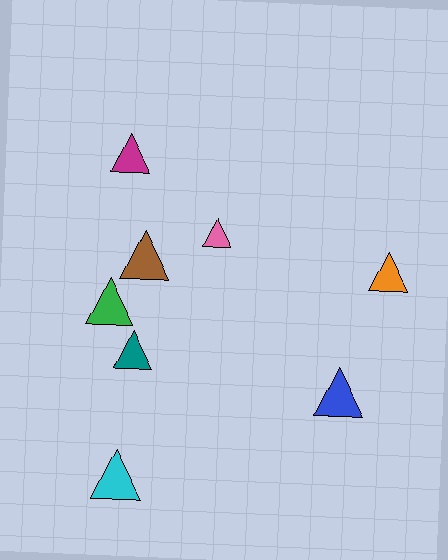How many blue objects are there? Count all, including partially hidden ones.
There is 1 blue object.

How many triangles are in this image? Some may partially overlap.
There are 8 triangles.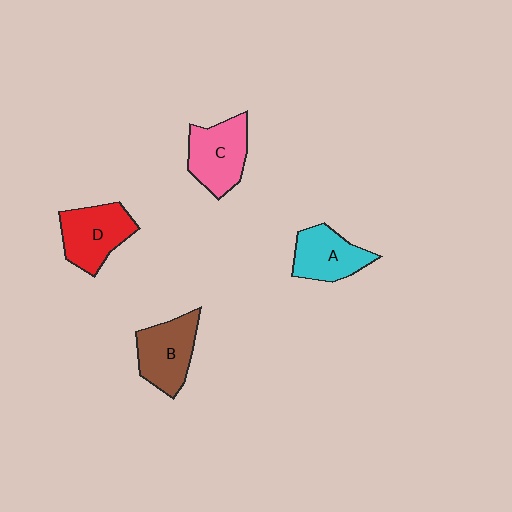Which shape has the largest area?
Shape D (red).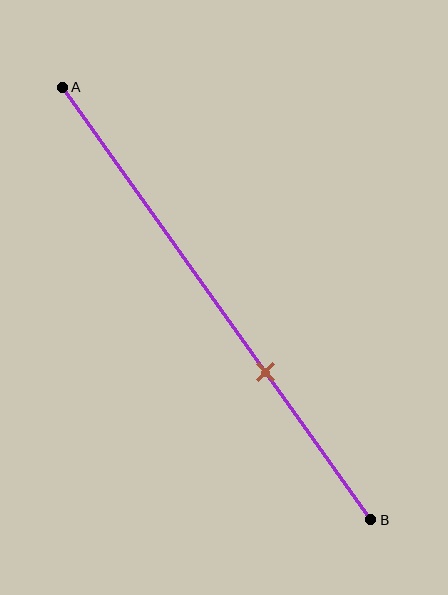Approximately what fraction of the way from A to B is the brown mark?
The brown mark is approximately 65% of the way from A to B.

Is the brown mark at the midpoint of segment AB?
No, the mark is at about 65% from A, not at the 50% midpoint.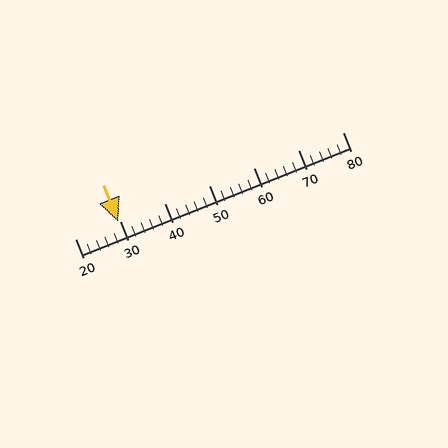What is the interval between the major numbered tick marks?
The major tick marks are spaced 10 units apart.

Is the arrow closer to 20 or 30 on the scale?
The arrow is closer to 30.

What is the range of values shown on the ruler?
The ruler shows values from 20 to 80.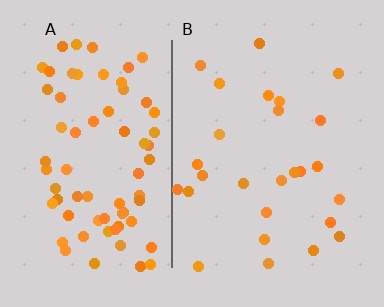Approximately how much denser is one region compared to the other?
Approximately 2.7× — region A over region B.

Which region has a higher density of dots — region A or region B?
A (the left).